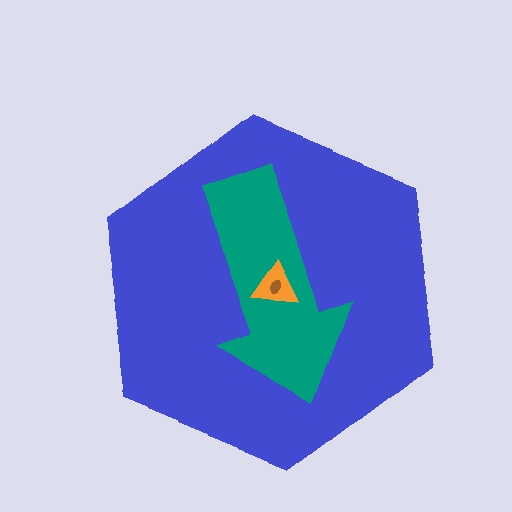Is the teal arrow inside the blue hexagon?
Yes.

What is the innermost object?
The brown ellipse.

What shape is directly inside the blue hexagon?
The teal arrow.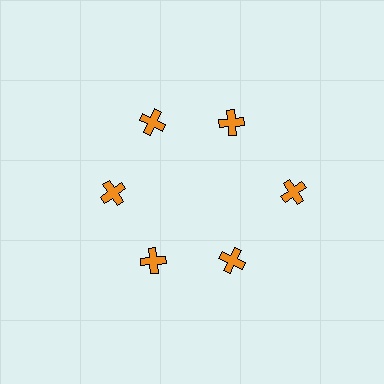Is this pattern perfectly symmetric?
No. The 6 orange crosses are arranged in a ring, but one element near the 3 o'clock position is pushed outward from the center, breaking the 6-fold rotational symmetry.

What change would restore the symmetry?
The symmetry would be restored by moving it inward, back onto the ring so that all 6 crosses sit at equal angles and equal distance from the center.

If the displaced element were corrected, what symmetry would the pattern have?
It would have 6-fold rotational symmetry — the pattern would map onto itself every 60 degrees.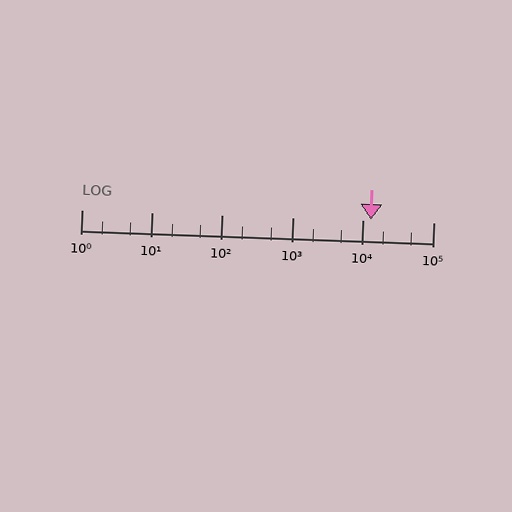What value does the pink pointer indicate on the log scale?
The pointer indicates approximately 13000.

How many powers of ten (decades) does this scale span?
The scale spans 5 decades, from 1 to 100000.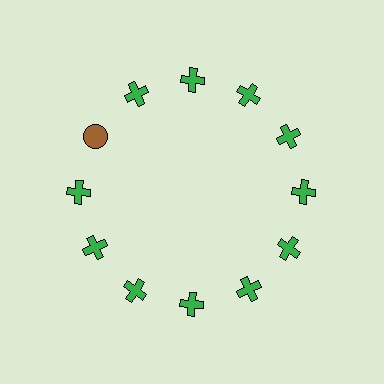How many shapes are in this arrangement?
There are 12 shapes arranged in a ring pattern.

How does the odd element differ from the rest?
It differs in both color (brown instead of green) and shape (circle instead of cross).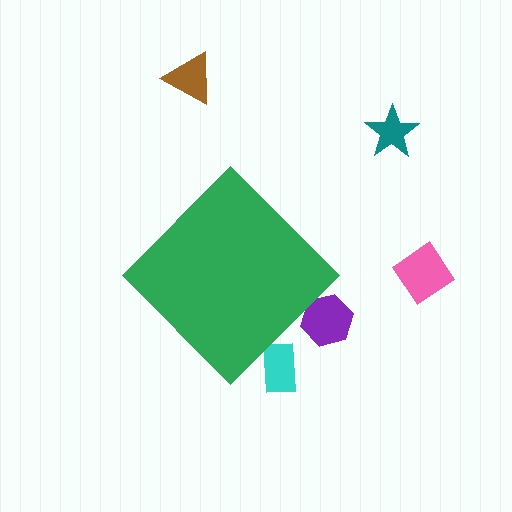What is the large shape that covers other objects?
A green diamond.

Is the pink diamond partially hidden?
No, the pink diamond is fully visible.